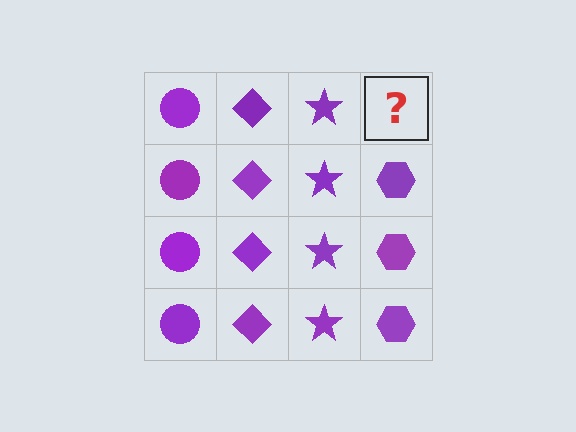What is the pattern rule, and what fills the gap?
The rule is that each column has a consistent shape. The gap should be filled with a purple hexagon.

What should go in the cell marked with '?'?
The missing cell should contain a purple hexagon.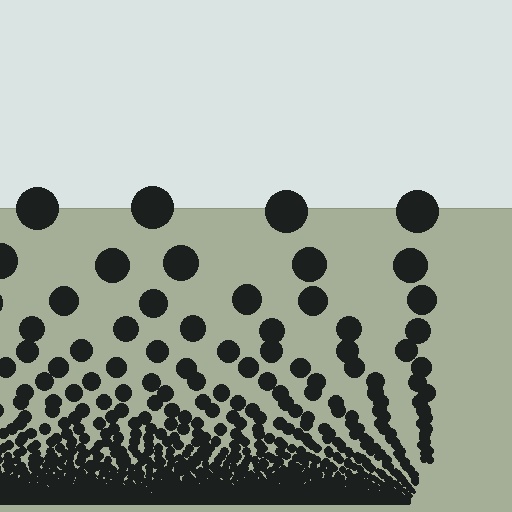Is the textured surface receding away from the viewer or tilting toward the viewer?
The surface appears to tilt toward the viewer. Texture elements get larger and sparser toward the top.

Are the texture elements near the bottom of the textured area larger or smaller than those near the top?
Smaller. The gradient is inverted — elements near the bottom are smaller and denser.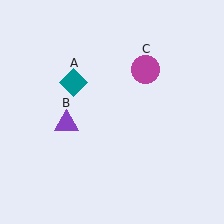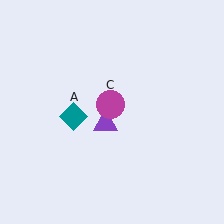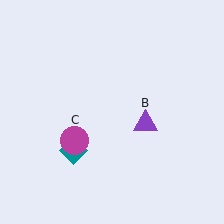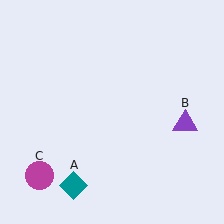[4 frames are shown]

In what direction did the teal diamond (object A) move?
The teal diamond (object A) moved down.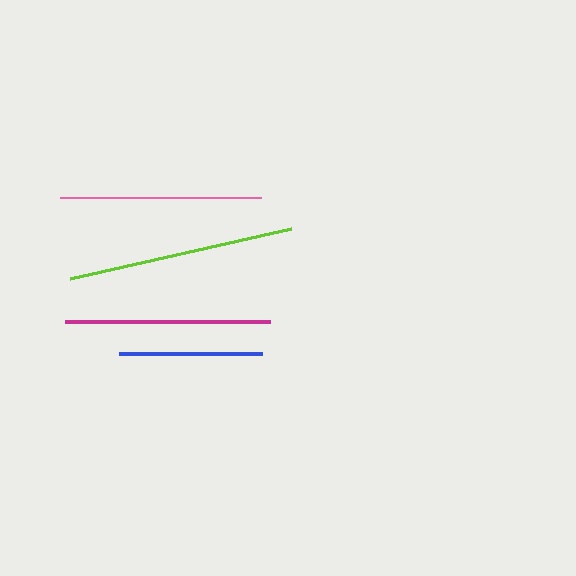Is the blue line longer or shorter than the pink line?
The pink line is longer than the blue line.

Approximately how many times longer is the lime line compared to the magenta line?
The lime line is approximately 1.1 times the length of the magenta line.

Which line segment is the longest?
The lime line is the longest at approximately 227 pixels.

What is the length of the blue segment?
The blue segment is approximately 143 pixels long.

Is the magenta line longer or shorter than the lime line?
The lime line is longer than the magenta line.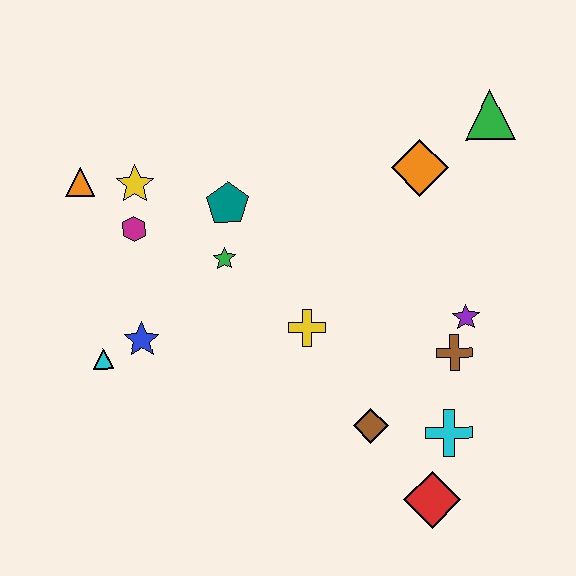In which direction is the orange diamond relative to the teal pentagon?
The orange diamond is to the right of the teal pentagon.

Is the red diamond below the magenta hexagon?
Yes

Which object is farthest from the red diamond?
The orange triangle is farthest from the red diamond.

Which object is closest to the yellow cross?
The green star is closest to the yellow cross.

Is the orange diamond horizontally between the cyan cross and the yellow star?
Yes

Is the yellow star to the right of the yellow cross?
No